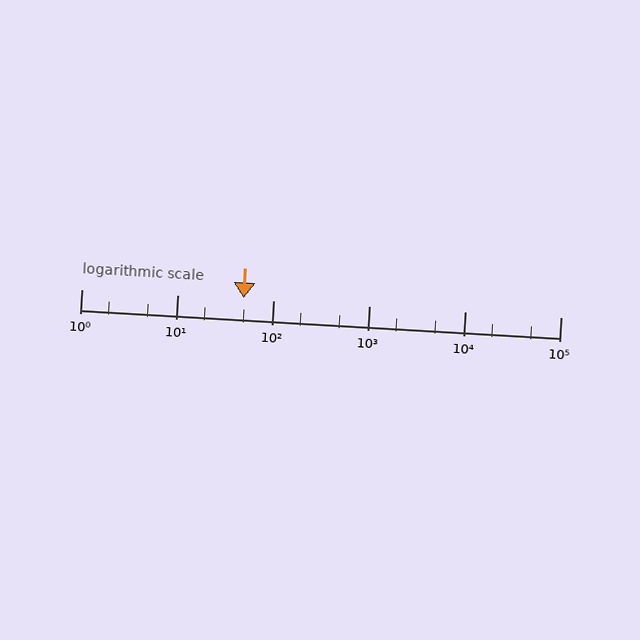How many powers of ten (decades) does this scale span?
The scale spans 5 decades, from 1 to 100000.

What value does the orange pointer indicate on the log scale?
The pointer indicates approximately 49.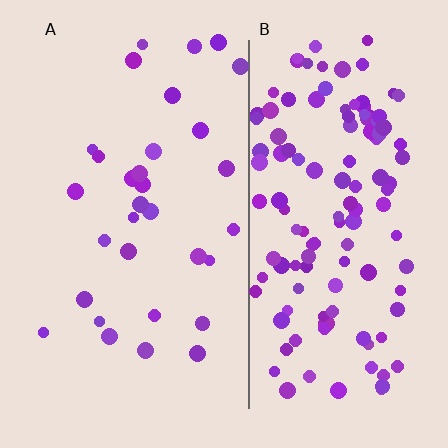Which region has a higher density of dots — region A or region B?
B (the right).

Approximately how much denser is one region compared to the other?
Approximately 4.1× — region B over region A.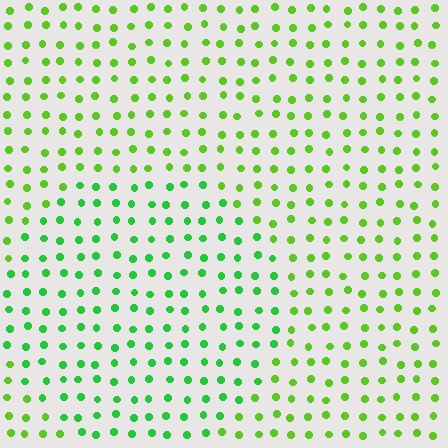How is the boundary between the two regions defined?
The boundary is defined purely by a slight shift in hue (about 29 degrees). Spacing, size, and orientation are identical on both sides.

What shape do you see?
I see a circle.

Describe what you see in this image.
The image is filled with small lime elements in a uniform arrangement. A circle-shaped region is visible where the elements are tinted to a slightly different hue, forming a subtle color boundary.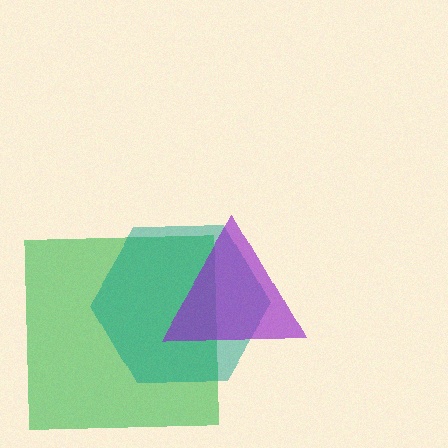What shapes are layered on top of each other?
The layered shapes are: a green square, a teal hexagon, a purple triangle.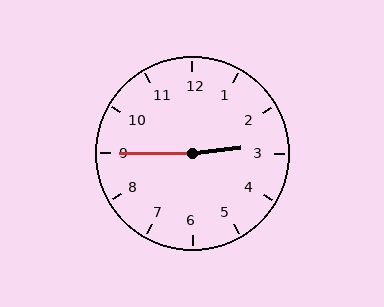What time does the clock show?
2:45.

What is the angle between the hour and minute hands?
Approximately 172 degrees.